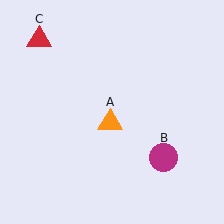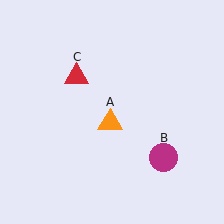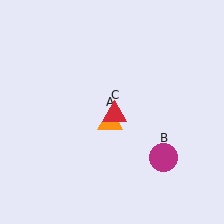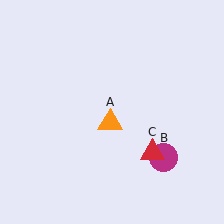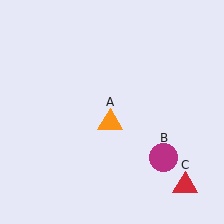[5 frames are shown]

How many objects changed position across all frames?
1 object changed position: red triangle (object C).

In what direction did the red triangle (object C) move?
The red triangle (object C) moved down and to the right.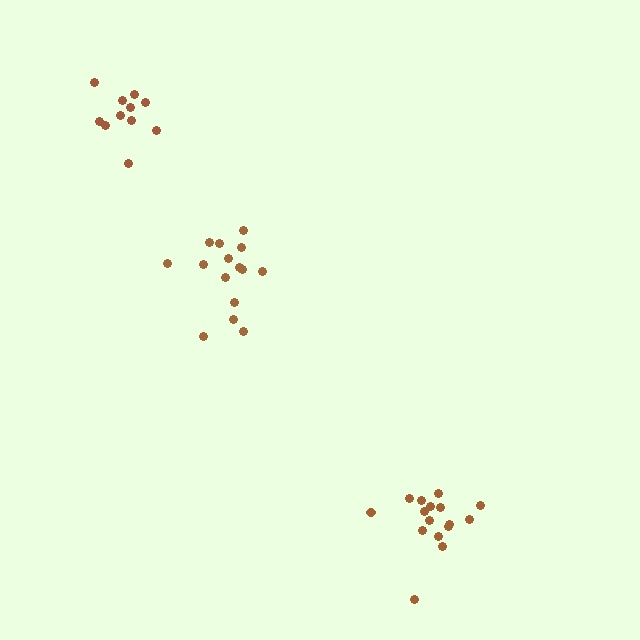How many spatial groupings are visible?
There are 3 spatial groupings.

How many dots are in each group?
Group 1: 16 dots, Group 2: 11 dots, Group 3: 15 dots (42 total).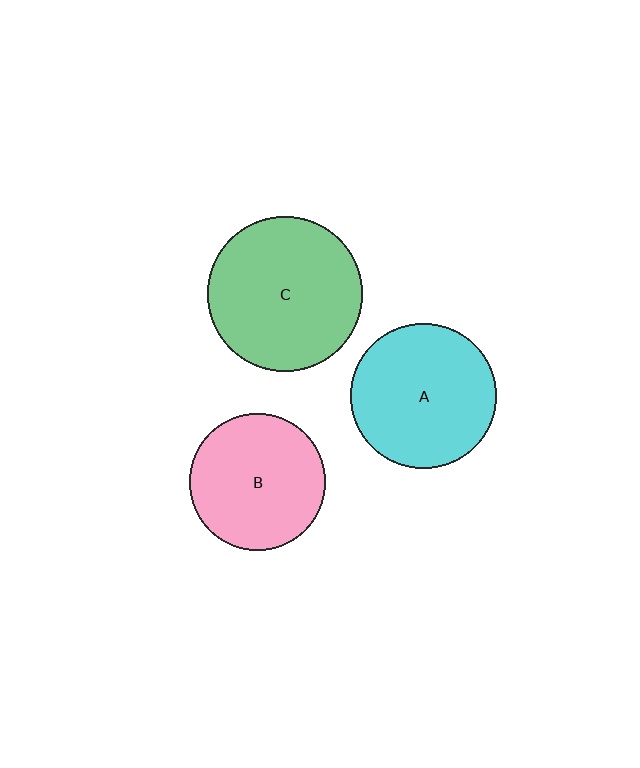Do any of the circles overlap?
No, none of the circles overlap.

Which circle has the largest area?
Circle C (green).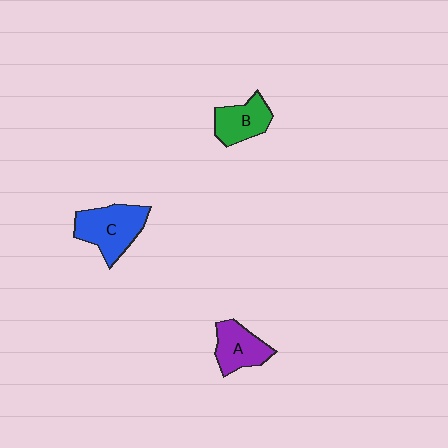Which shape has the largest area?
Shape C (blue).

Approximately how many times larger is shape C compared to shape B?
Approximately 1.4 times.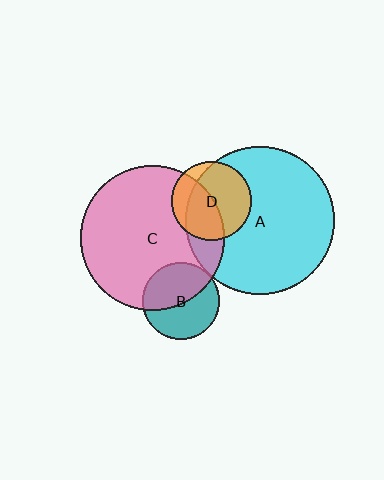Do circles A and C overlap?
Yes.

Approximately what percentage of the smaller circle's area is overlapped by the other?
Approximately 15%.